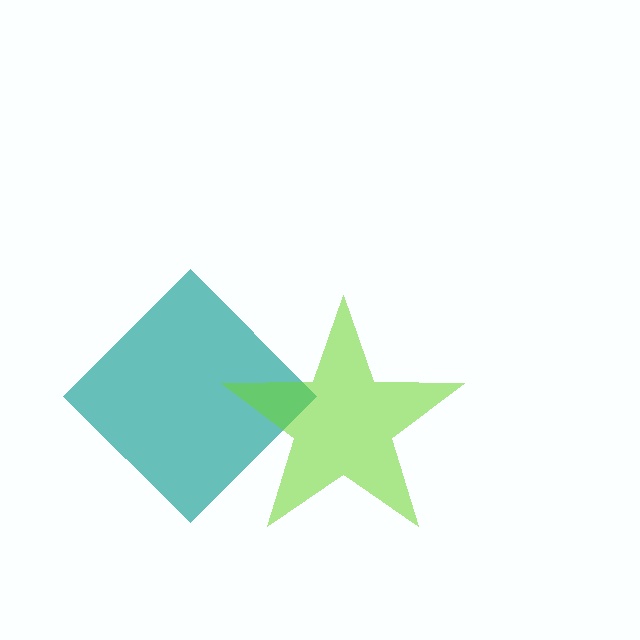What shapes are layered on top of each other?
The layered shapes are: a teal diamond, a lime star.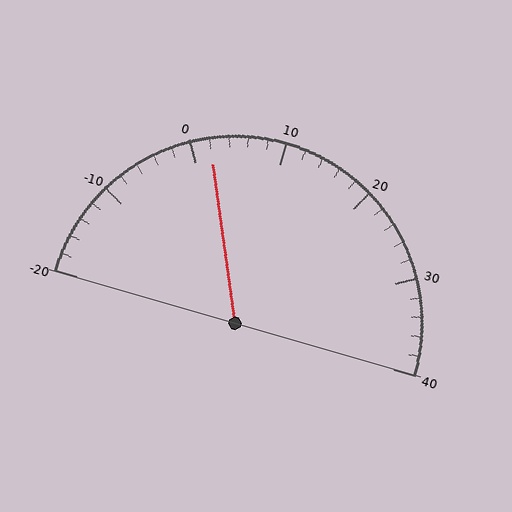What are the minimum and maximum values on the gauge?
The gauge ranges from -20 to 40.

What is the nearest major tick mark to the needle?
The nearest major tick mark is 0.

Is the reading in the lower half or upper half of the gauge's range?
The reading is in the lower half of the range (-20 to 40).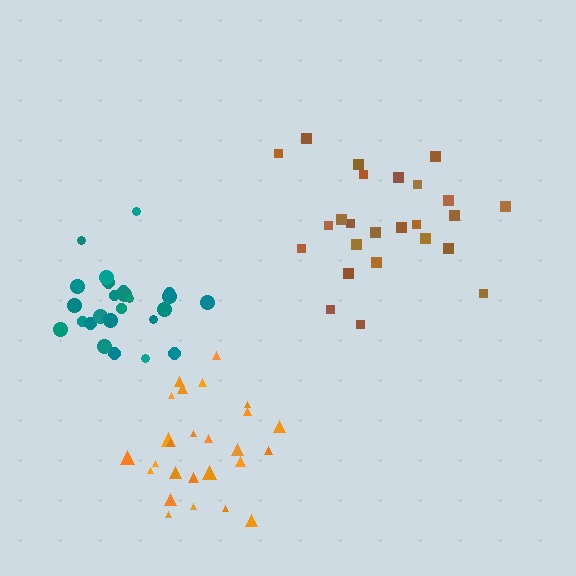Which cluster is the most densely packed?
Teal.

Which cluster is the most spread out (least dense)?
Brown.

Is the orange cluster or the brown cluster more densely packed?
Orange.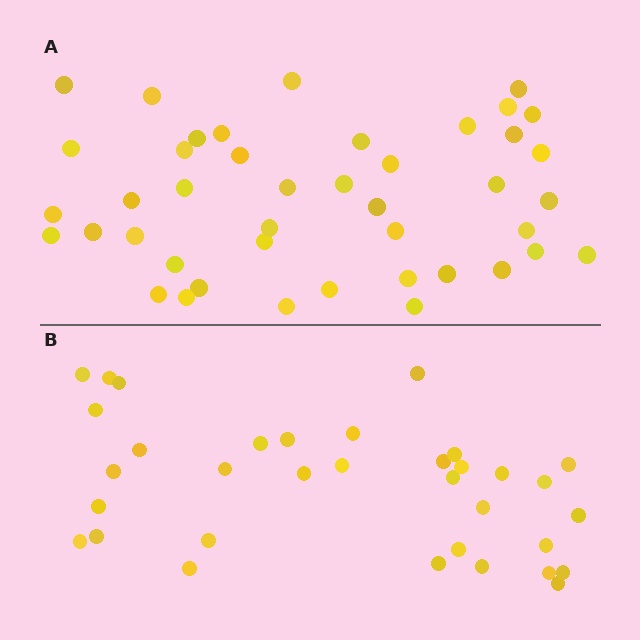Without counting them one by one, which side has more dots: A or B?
Region A (the top region) has more dots.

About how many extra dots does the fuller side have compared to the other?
Region A has roughly 8 or so more dots than region B.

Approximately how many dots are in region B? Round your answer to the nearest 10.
About 30 dots. (The exact count is 34, which rounds to 30.)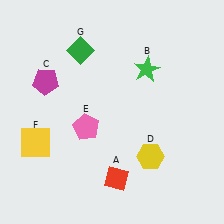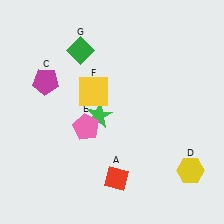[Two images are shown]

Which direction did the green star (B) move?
The green star (B) moved left.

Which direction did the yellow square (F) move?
The yellow square (F) moved right.